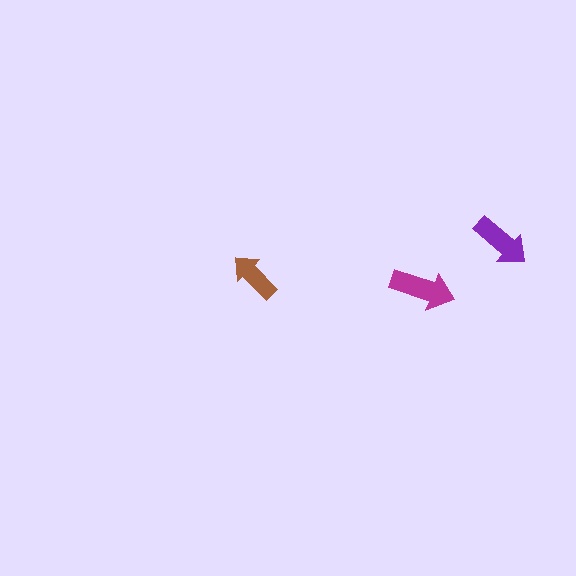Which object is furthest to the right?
The purple arrow is rightmost.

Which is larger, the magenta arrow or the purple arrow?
The magenta one.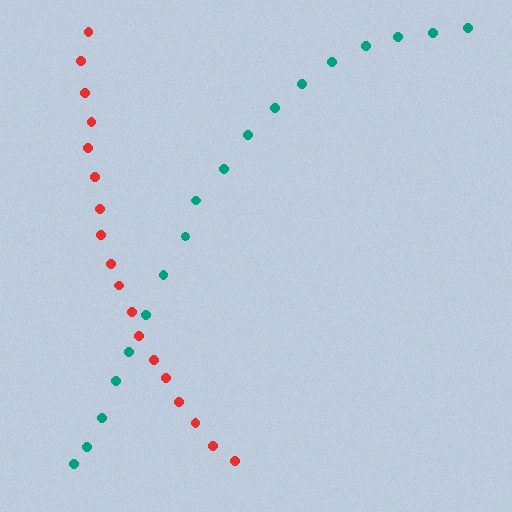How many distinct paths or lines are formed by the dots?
There are 2 distinct paths.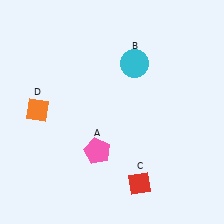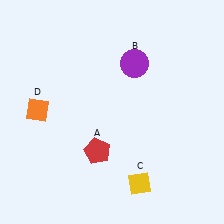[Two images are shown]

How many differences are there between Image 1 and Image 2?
There are 3 differences between the two images.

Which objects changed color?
A changed from pink to red. B changed from cyan to purple. C changed from red to yellow.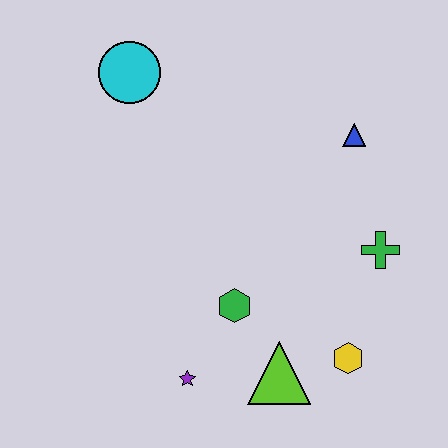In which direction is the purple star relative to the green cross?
The purple star is to the left of the green cross.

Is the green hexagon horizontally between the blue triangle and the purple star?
Yes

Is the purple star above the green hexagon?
No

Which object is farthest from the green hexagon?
The cyan circle is farthest from the green hexagon.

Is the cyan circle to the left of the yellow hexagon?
Yes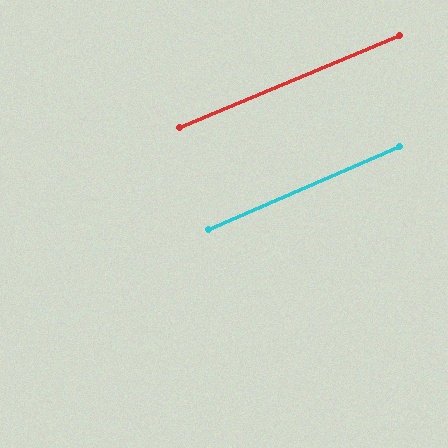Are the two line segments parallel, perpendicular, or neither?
Parallel — their directions differ by only 0.7°.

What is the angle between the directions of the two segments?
Approximately 1 degree.